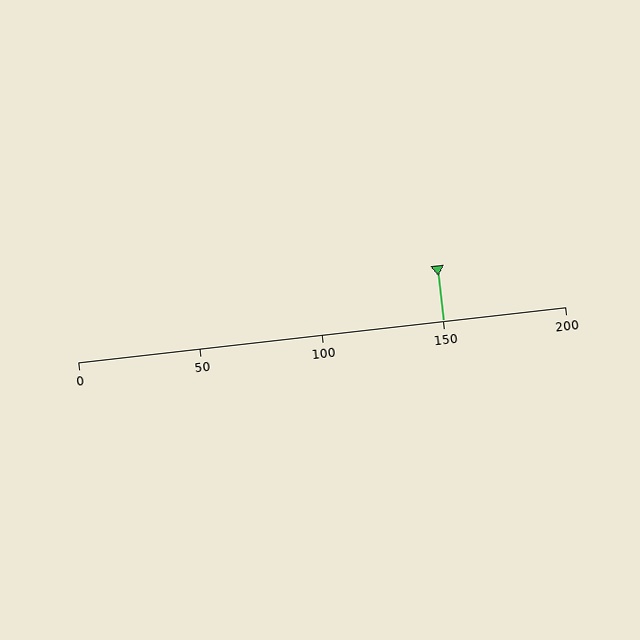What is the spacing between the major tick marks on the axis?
The major ticks are spaced 50 apart.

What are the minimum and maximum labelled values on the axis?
The axis runs from 0 to 200.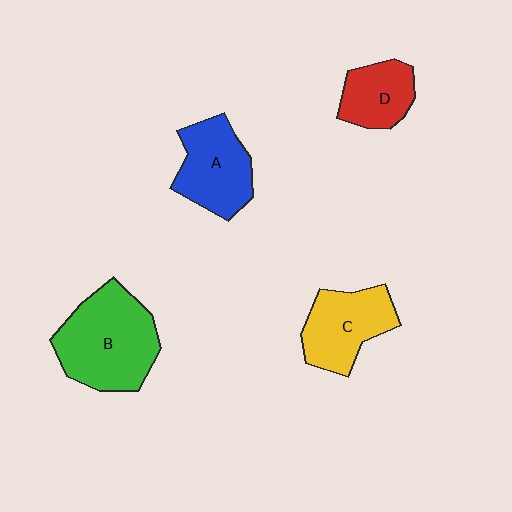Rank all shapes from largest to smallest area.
From largest to smallest: B (green), A (blue), C (yellow), D (red).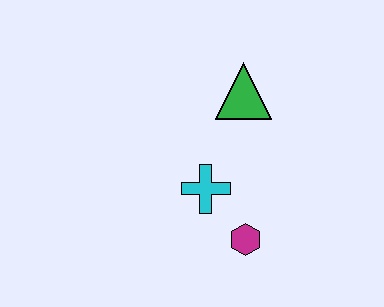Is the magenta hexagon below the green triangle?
Yes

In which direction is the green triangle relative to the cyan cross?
The green triangle is above the cyan cross.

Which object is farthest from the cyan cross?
The green triangle is farthest from the cyan cross.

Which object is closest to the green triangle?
The cyan cross is closest to the green triangle.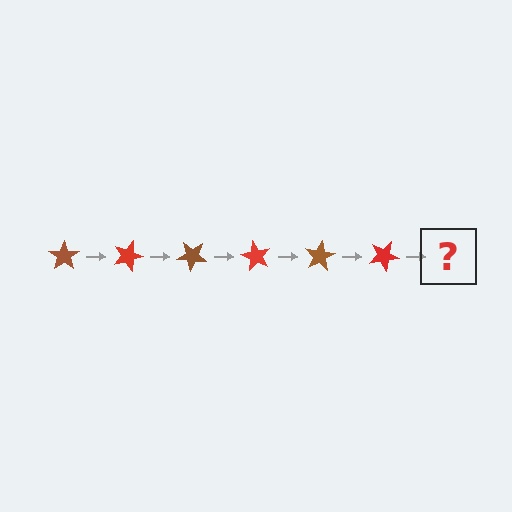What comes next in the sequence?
The next element should be a brown star, rotated 120 degrees from the start.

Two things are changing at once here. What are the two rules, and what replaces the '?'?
The two rules are that it rotates 20 degrees each step and the color cycles through brown and red. The '?' should be a brown star, rotated 120 degrees from the start.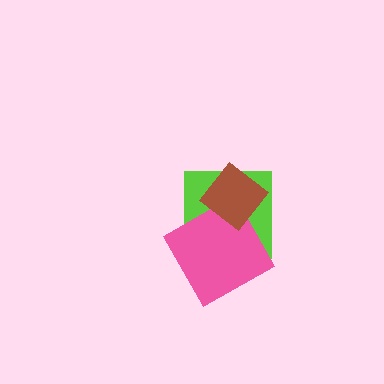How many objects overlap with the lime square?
2 objects overlap with the lime square.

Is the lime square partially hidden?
Yes, it is partially covered by another shape.